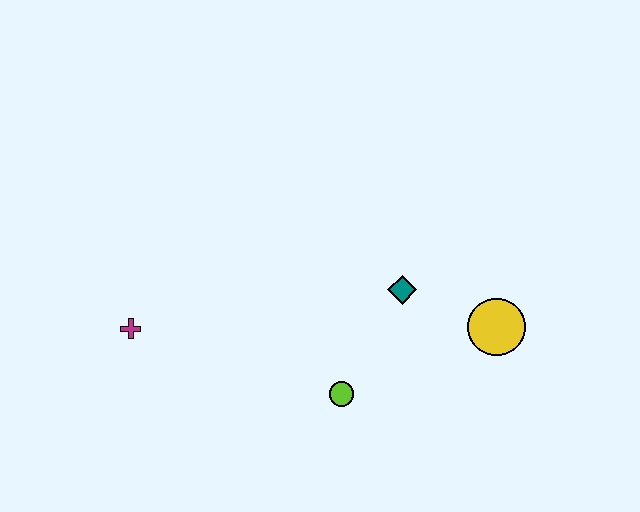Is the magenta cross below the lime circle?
No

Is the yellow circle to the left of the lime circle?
No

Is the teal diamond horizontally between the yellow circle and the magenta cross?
Yes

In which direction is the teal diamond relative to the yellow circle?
The teal diamond is to the left of the yellow circle.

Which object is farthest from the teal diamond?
The magenta cross is farthest from the teal diamond.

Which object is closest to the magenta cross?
The lime circle is closest to the magenta cross.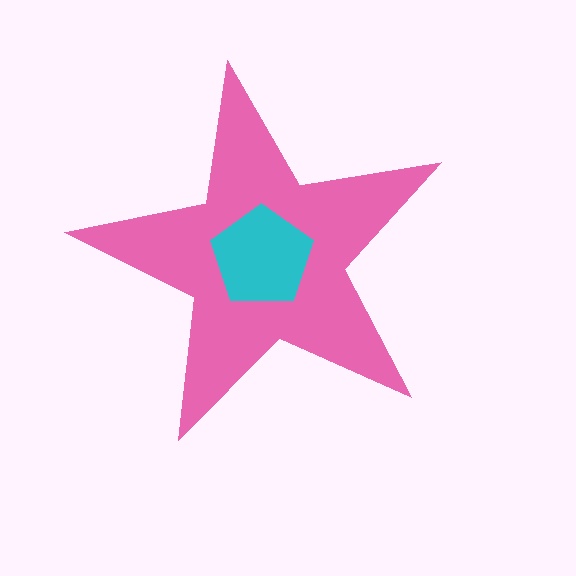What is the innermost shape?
The cyan pentagon.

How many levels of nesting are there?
2.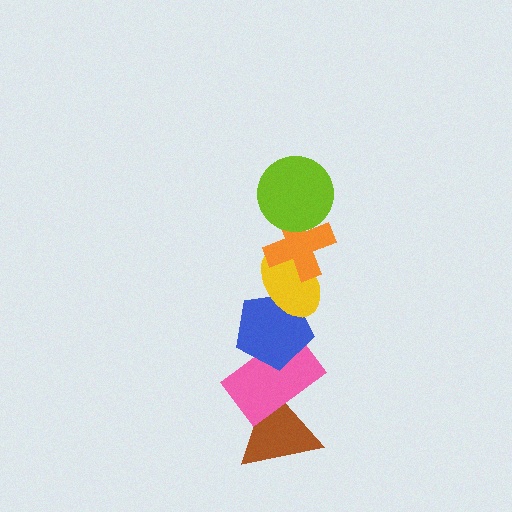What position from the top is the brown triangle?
The brown triangle is 6th from the top.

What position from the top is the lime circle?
The lime circle is 1st from the top.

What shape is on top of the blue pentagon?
The yellow ellipse is on top of the blue pentagon.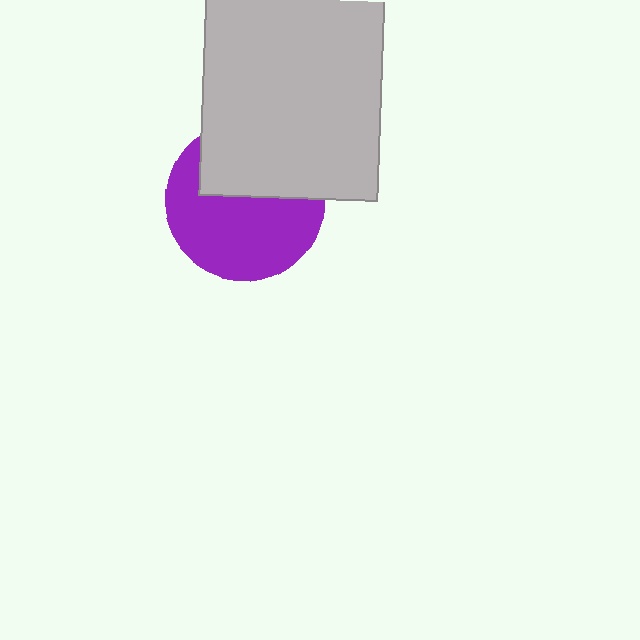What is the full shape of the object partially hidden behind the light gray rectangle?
The partially hidden object is a purple circle.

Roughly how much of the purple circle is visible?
About half of it is visible (roughly 60%).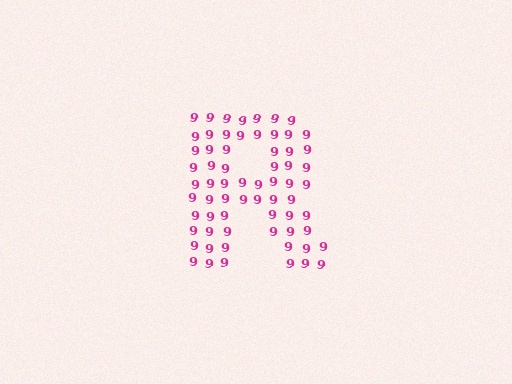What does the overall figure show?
The overall figure shows the letter R.